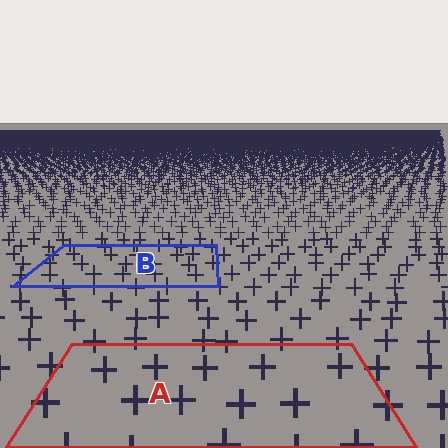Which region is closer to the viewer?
Region A is closer. The texture elements there are larger and more spread out.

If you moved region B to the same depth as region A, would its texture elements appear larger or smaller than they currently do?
They would appear larger. At a closer depth, the same texture elements are projected at a bigger on-screen size.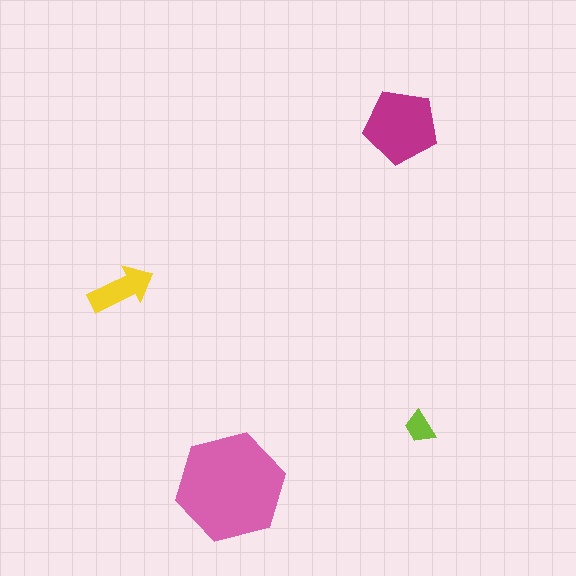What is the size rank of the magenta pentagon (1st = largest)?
2nd.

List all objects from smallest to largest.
The lime trapezoid, the yellow arrow, the magenta pentagon, the pink hexagon.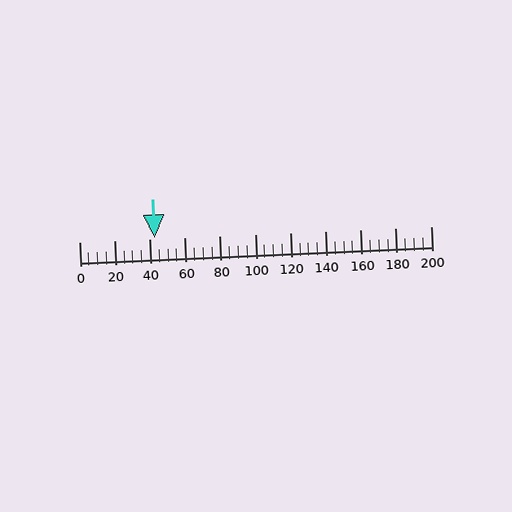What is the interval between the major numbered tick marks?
The major tick marks are spaced 20 units apart.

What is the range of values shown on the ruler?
The ruler shows values from 0 to 200.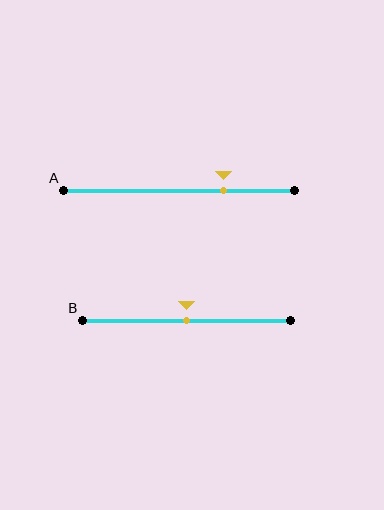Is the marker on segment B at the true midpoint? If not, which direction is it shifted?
Yes, the marker on segment B is at the true midpoint.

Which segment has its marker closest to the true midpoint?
Segment B has its marker closest to the true midpoint.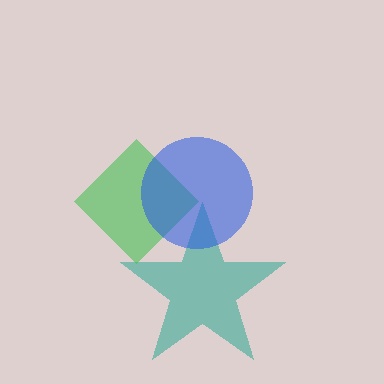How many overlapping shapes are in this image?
There are 3 overlapping shapes in the image.